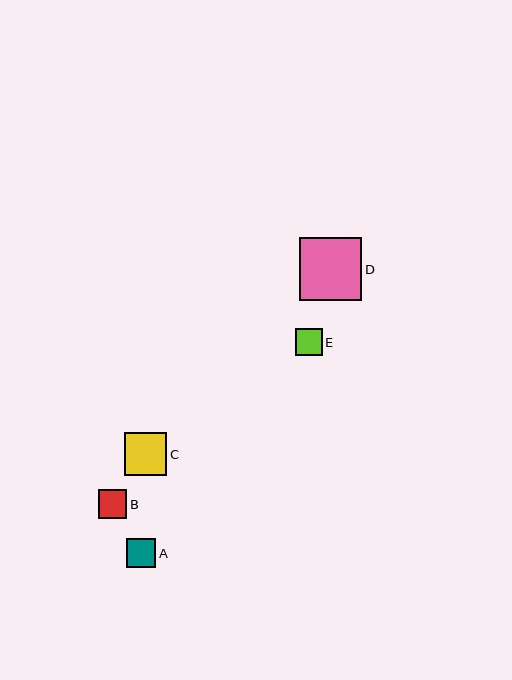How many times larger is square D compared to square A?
Square D is approximately 2.1 times the size of square A.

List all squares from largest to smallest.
From largest to smallest: D, C, A, B, E.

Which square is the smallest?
Square E is the smallest with a size of approximately 27 pixels.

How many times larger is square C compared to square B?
Square C is approximately 1.5 times the size of square B.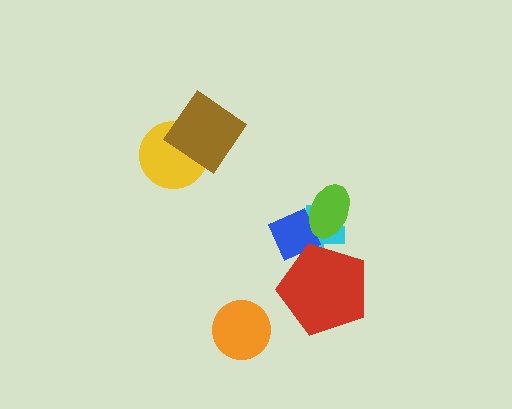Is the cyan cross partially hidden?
Yes, it is partially covered by another shape.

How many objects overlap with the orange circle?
0 objects overlap with the orange circle.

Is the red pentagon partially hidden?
No, no other shape covers it.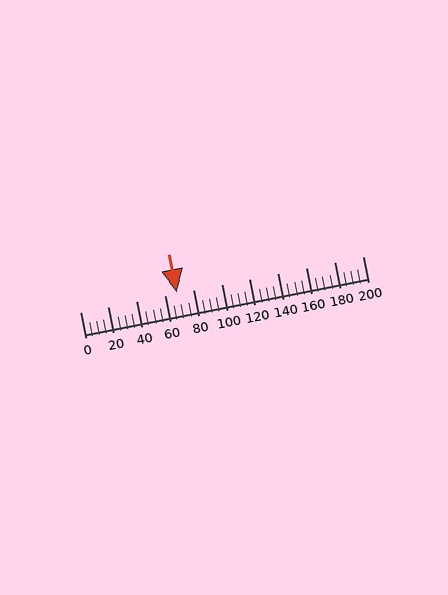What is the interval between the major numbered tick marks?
The major tick marks are spaced 20 units apart.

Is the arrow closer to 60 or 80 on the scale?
The arrow is closer to 60.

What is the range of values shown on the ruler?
The ruler shows values from 0 to 200.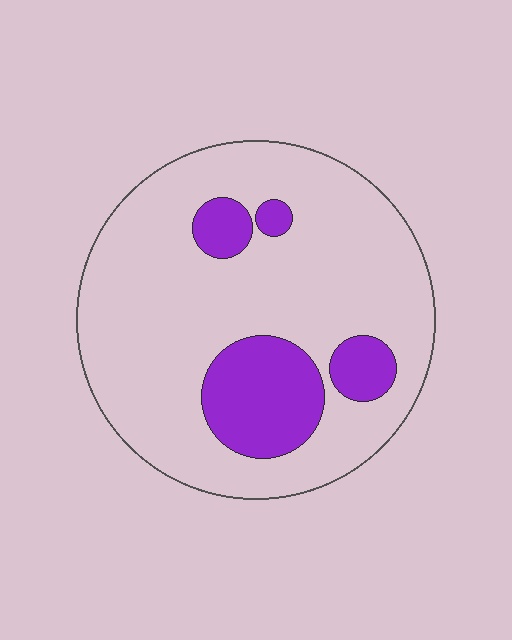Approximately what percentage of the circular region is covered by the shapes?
Approximately 20%.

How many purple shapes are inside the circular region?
4.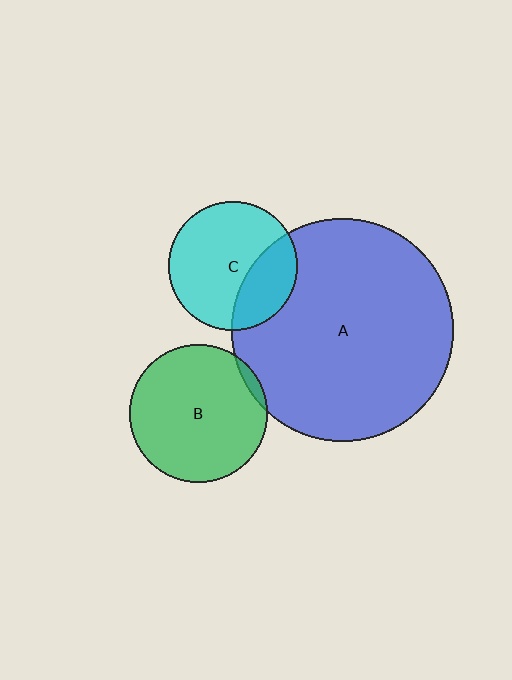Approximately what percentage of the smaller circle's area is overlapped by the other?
Approximately 30%.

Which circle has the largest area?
Circle A (blue).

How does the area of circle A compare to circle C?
Approximately 3.0 times.